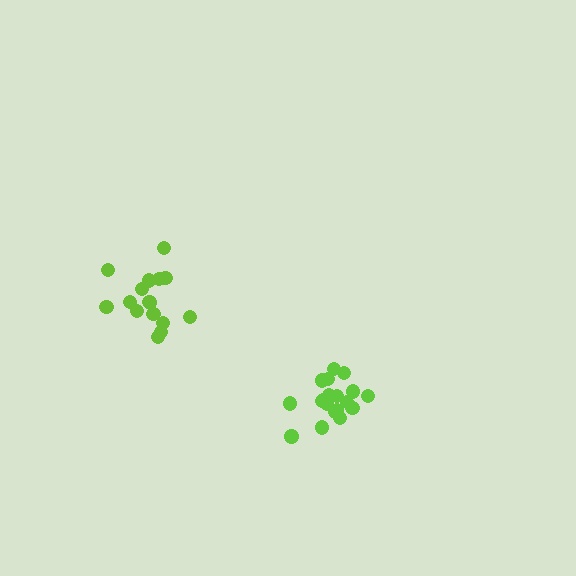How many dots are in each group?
Group 1: 19 dots, Group 2: 16 dots (35 total).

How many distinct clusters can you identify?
There are 2 distinct clusters.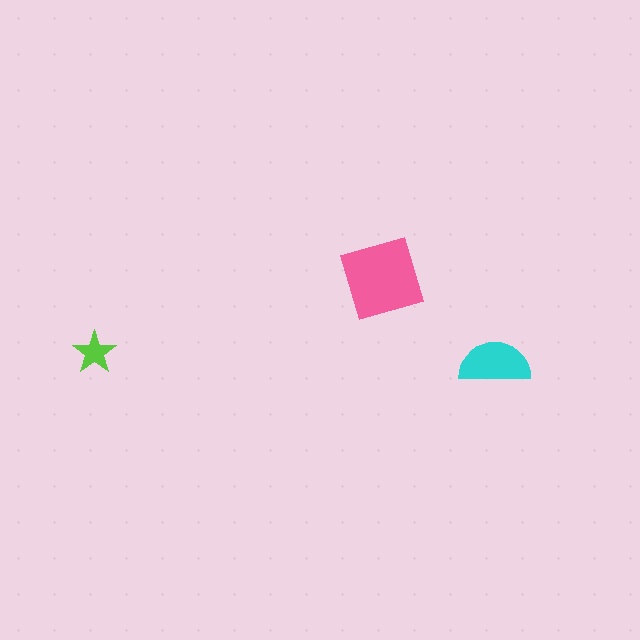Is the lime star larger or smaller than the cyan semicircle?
Smaller.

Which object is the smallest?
The lime star.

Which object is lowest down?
The cyan semicircle is bottommost.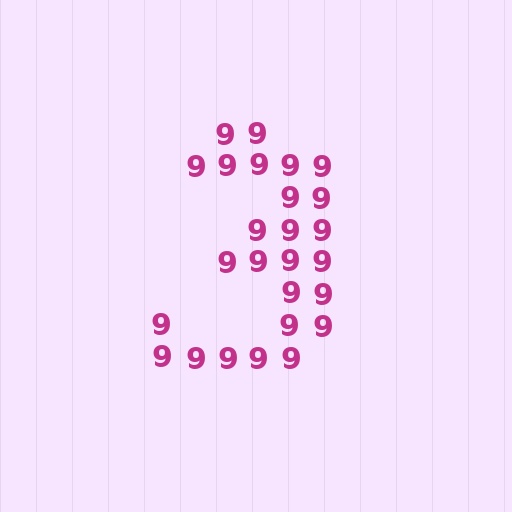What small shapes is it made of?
It is made of small digit 9's.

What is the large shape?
The large shape is the digit 3.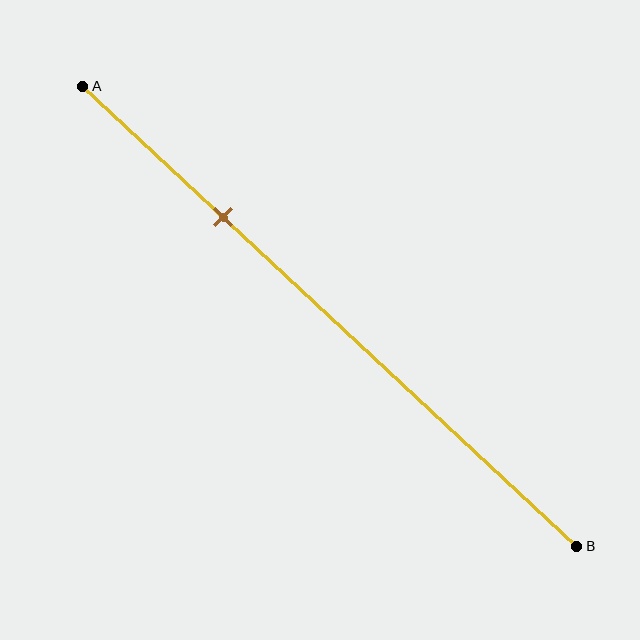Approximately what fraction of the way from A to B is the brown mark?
The brown mark is approximately 30% of the way from A to B.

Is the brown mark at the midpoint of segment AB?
No, the mark is at about 30% from A, not at the 50% midpoint.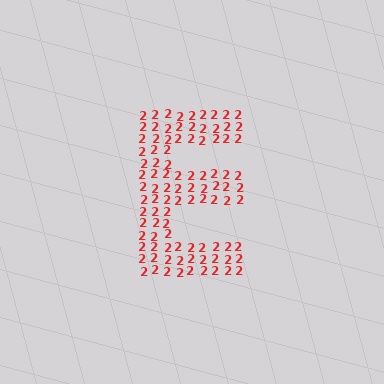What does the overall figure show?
The overall figure shows the letter E.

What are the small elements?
The small elements are digit 2's.